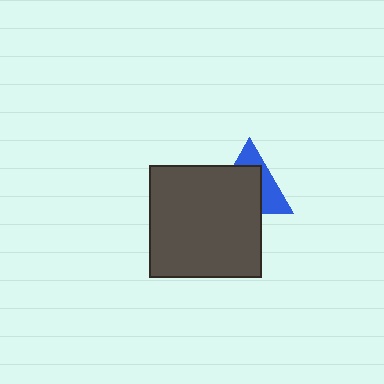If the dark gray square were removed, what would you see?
You would see the complete blue triangle.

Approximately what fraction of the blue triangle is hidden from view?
Roughly 60% of the blue triangle is hidden behind the dark gray square.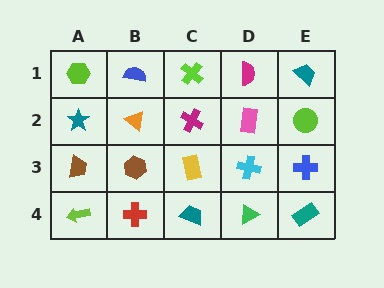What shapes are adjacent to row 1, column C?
A magenta cross (row 2, column C), a blue semicircle (row 1, column B), a magenta semicircle (row 1, column D).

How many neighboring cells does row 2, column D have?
4.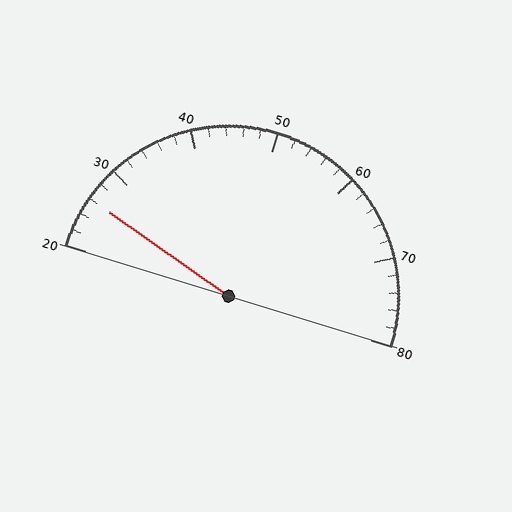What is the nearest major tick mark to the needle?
The nearest major tick mark is 30.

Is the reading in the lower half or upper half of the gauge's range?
The reading is in the lower half of the range (20 to 80).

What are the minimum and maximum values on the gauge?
The gauge ranges from 20 to 80.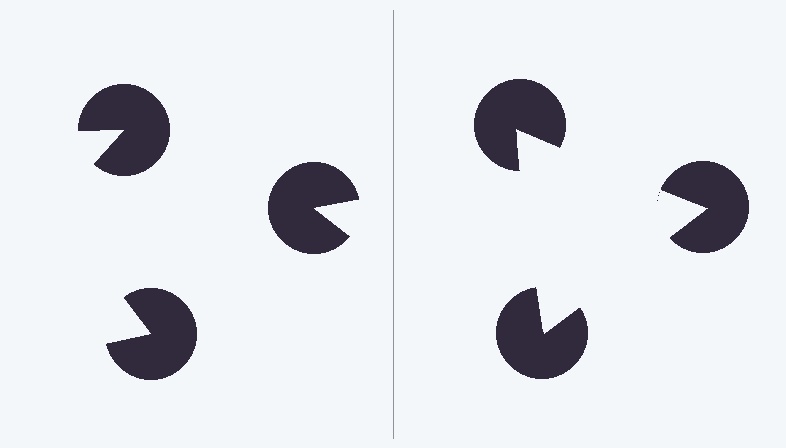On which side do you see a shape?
An illusory triangle appears on the right side. On the left side the wedge cuts are rotated, so no coherent shape forms.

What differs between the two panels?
The pac-man discs are positioned identically on both sides; only the wedge orientations differ. On the right they align to a triangle; on the left they are misaligned.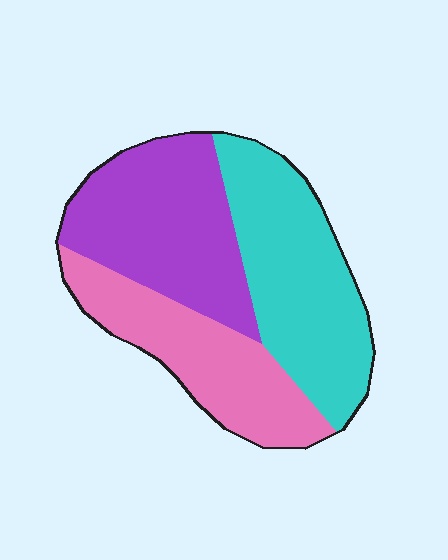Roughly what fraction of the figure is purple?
Purple takes up about one third (1/3) of the figure.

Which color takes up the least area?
Pink, at roughly 30%.